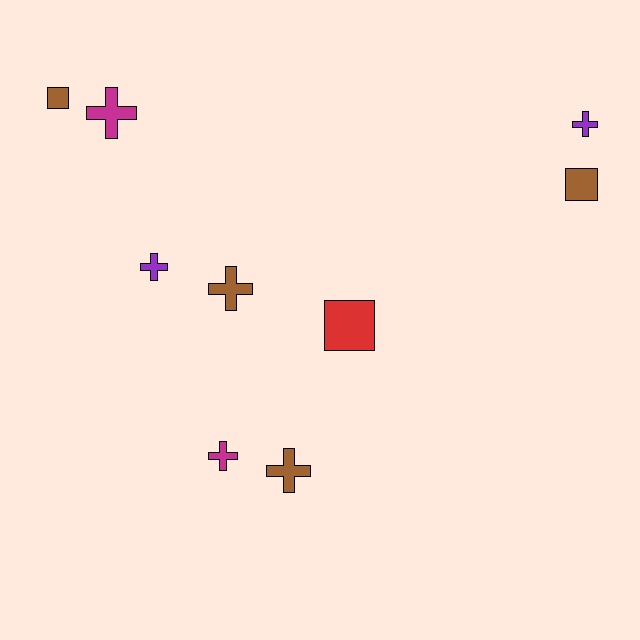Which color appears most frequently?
Brown, with 4 objects.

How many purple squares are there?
There are no purple squares.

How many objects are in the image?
There are 9 objects.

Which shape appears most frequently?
Cross, with 6 objects.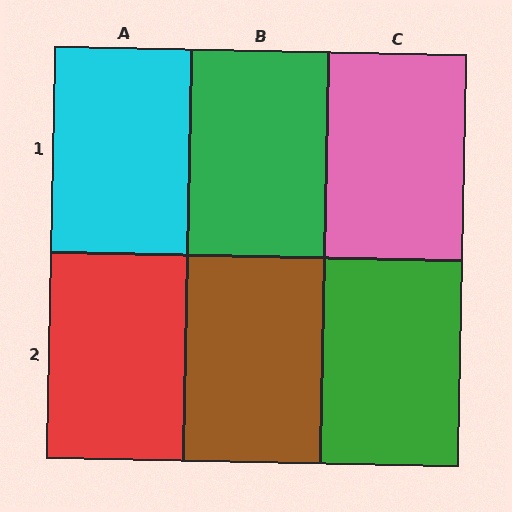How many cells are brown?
1 cell is brown.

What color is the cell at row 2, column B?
Brown.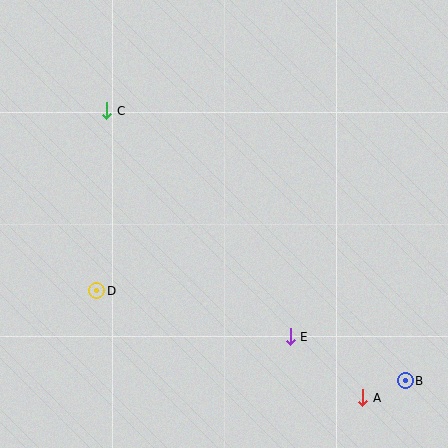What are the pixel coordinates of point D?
Point D is at (97, 291).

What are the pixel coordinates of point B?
Point B is at (405, 381).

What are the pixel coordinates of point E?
Point E is at (290, 337).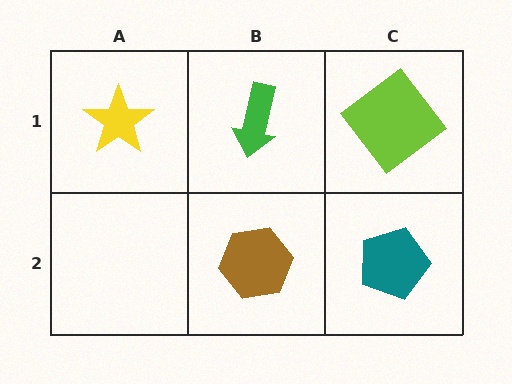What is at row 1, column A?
A yellow star.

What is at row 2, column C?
A teal pentagon.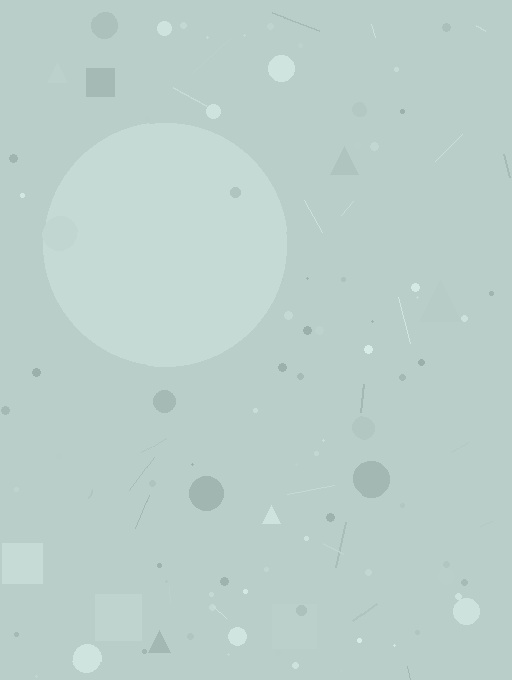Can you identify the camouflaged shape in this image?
The camouflaged shape is a circle.